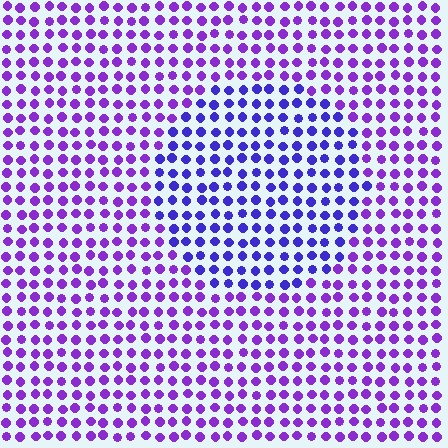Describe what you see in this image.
The image is filled with small purple elements in a uniform arrangement. A circle-shaped region is visible where the elements are tinted to a slightly different hue, forming a subtle color boundary.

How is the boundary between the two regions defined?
The boundary is defined purely by a slight shift in hue (about 29 degrees). Spacing, size, and orientation are identical on both sides.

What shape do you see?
I see a circle.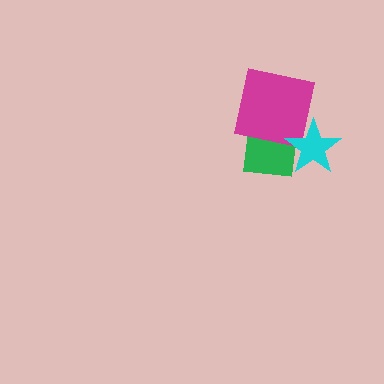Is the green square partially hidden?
Yes, it is partially covered by another shape.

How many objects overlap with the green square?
2 objects overlap with the green square.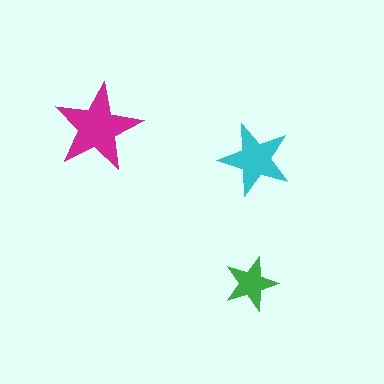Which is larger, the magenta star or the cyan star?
The magenta one.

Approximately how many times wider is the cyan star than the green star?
About 1.5 times wider.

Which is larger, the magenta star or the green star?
The magenta one.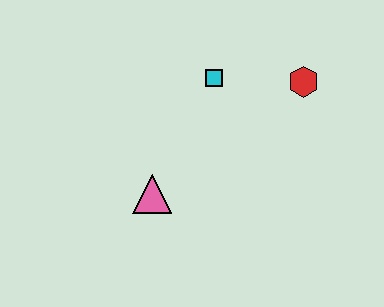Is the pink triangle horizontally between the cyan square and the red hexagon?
No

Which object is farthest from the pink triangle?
The red hexagon is farthest from the pink triangle.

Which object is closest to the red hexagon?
The cyan square is closest to the red hexagon.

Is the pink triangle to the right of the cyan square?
No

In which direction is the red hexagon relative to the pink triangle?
The red hexagon is to the right of the pink triangle.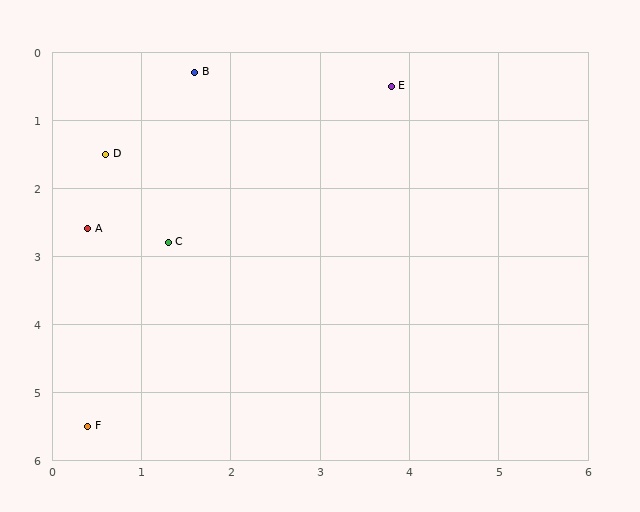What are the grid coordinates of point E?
Point E is at approximately (3.8, 0.5).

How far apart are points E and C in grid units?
Points E and C are about 3.4 grid units apart.